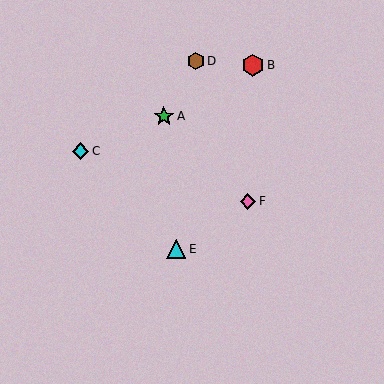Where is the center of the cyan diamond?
The center of the cyan diamond is at (80, 151).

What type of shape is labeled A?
Shape A is a green star.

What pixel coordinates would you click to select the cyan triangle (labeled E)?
Click at (176, 249) to select the cyan triangle E.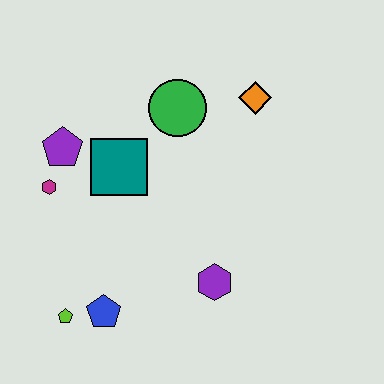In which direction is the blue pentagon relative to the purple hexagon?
The blue pentagon is to the left of the purple hexagon.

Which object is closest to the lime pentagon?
The blue pentagon is closest to the lime pentagon.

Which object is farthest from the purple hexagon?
The purple pentagon is farthest from the purple hexagon.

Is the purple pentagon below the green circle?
Yes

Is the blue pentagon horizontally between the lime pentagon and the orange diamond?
Yes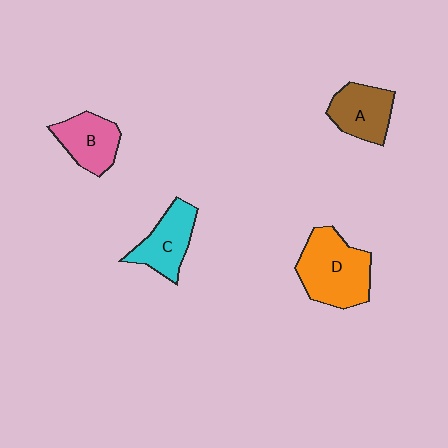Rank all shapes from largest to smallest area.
From largest to smallest: D (orange), C (cyan), A (brown), B (pink).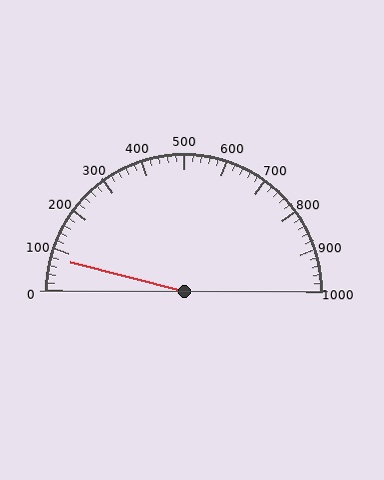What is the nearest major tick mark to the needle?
The nearest major tick mark is 100.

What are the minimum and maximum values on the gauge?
The gauge ranges from 0 to 1000.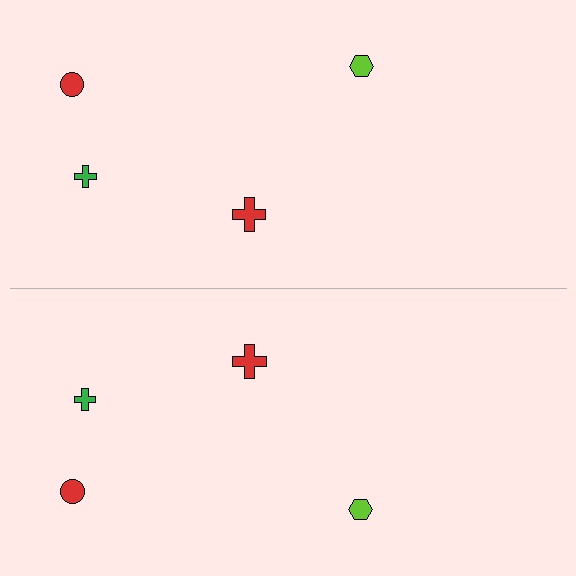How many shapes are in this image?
There are 8 shapes in this image.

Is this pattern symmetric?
Yes, this pattern has bilateral (reflection) symmetry.